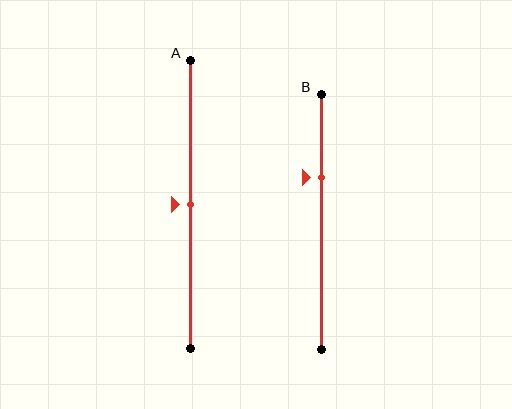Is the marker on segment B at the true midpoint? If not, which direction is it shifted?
No, the marker on segment B is shifted upward by about 17% of the segment length.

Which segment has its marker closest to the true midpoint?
Segment A has its marker closest to the true midpoint.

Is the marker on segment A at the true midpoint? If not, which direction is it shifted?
Yes, the marker on segment A is at the true midpoint.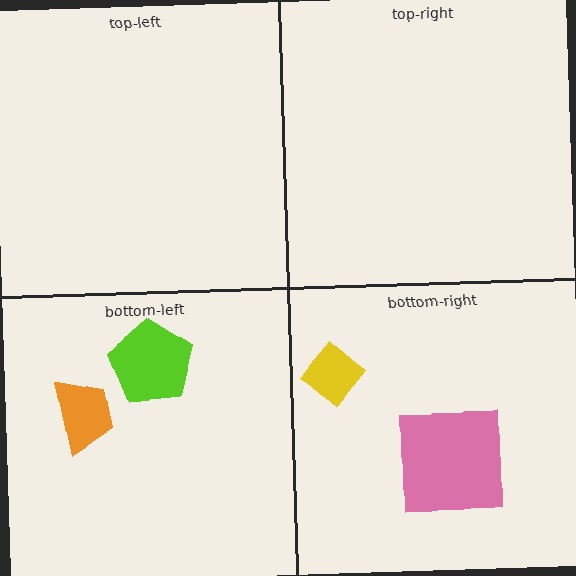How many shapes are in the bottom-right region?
2.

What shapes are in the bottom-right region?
The yellow diamond, the pink square.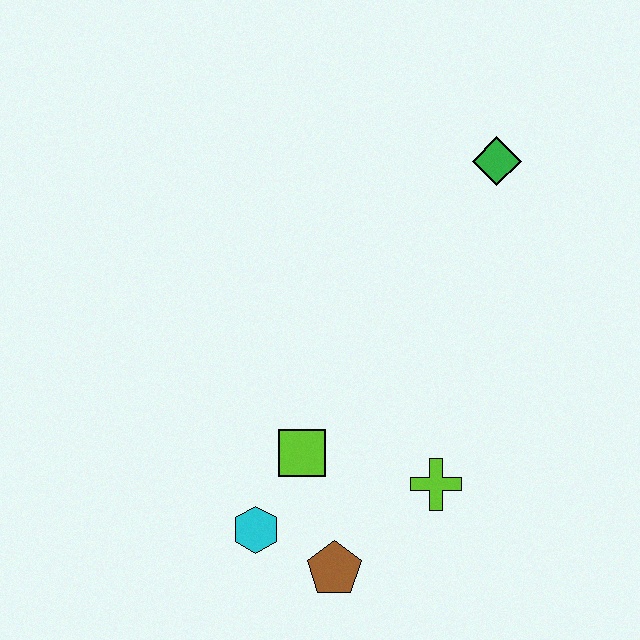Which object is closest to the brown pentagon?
The cyan hexagon is closest to the brown pentagon.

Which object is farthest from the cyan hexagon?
The green diamond is farthest from the cyan hexagon.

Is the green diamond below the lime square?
No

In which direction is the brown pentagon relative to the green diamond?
The brown pentagon is below the green diamond.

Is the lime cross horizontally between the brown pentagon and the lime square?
No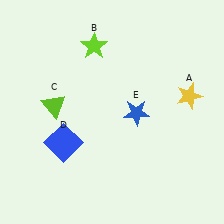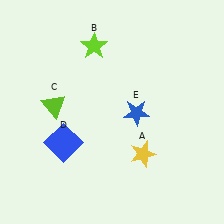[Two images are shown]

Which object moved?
The yellow star (A) moved down.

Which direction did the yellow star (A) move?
The yellow star (A) moved down.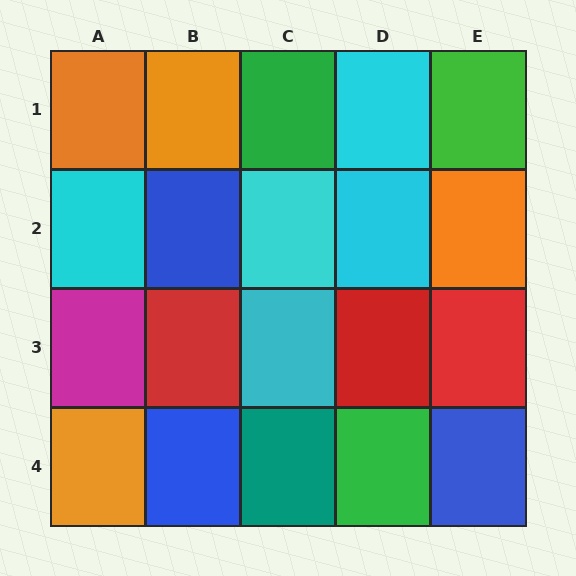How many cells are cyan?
5 cells are cyan.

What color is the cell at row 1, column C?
Green.